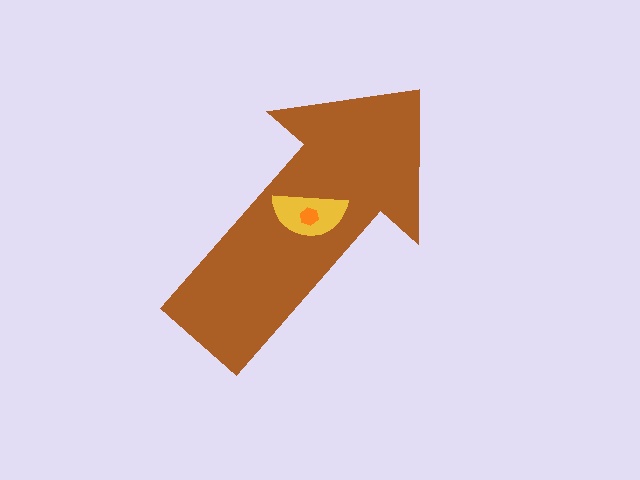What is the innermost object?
The orange hexagon.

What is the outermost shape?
The brown arrow.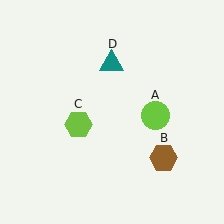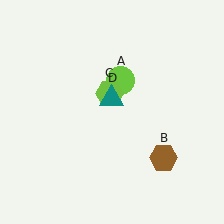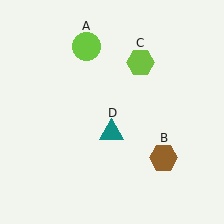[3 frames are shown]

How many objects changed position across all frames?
3 objects changed position: lime circle (object A), lime hexagon (object C), teal triangle (object D).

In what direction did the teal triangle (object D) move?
The teal triangle (object D) moved down.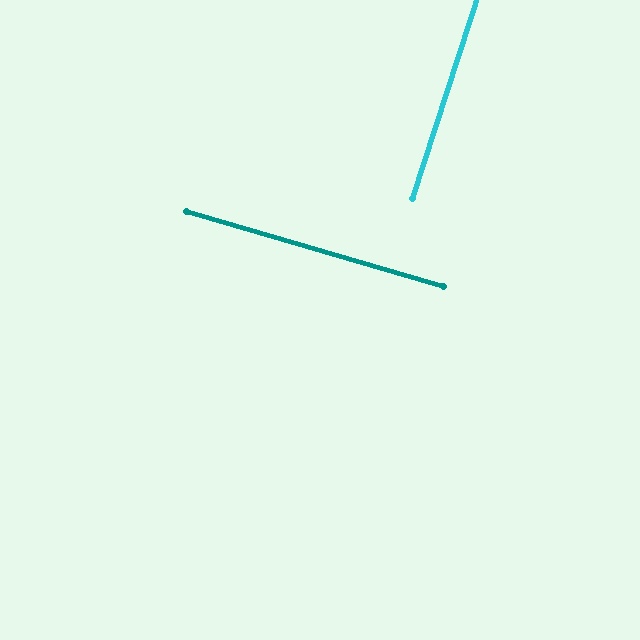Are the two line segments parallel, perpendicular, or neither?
Perpendicular — they meet at approximately 88°.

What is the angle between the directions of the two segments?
Approximately 88 degrees.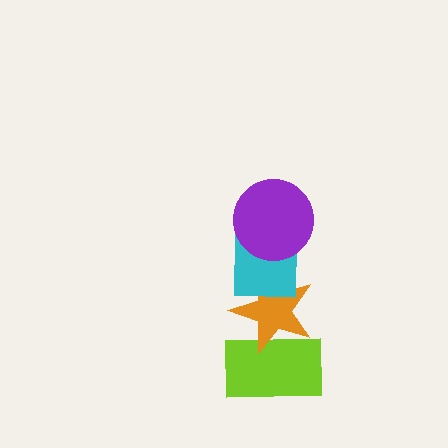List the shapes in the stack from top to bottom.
From top to bottom: the purple circle, the cyan square, the orange star, the lime rectangle.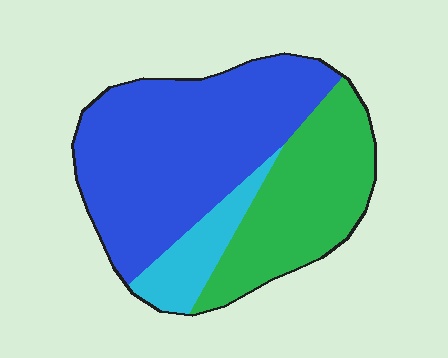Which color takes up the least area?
Cyan, at roughly 10%.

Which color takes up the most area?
Blue, at roughly 55%.